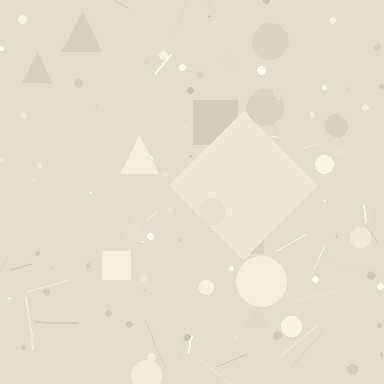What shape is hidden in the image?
A diamond is hidden in the image.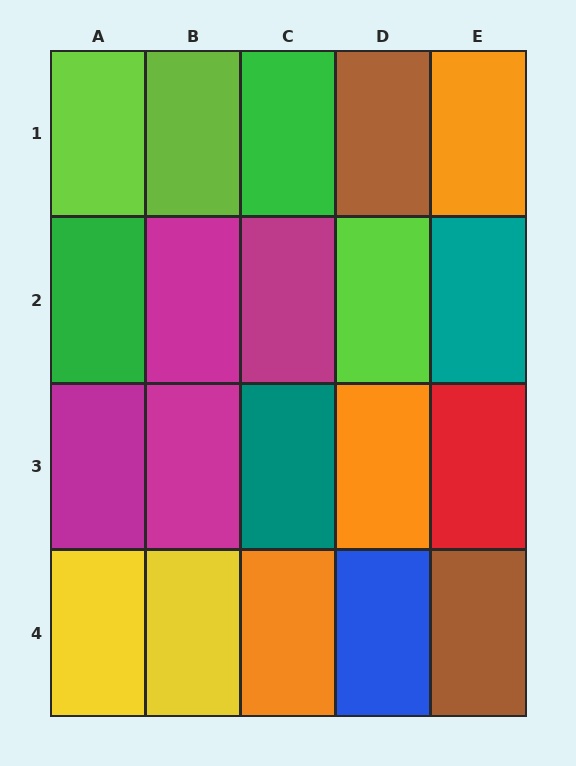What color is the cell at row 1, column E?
Orange.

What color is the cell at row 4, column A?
Yellow.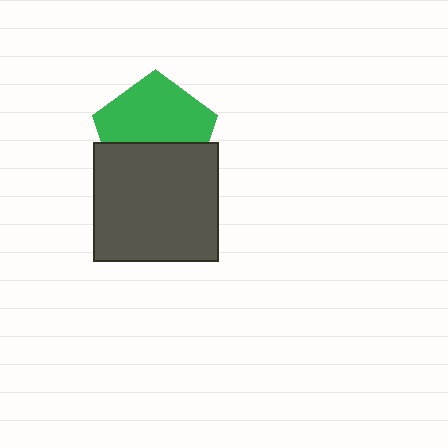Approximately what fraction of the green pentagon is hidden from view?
Roughly 43% of the green pentagon is hidden behind the dark gray rectangle.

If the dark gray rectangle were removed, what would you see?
You would see the complete green pentagon.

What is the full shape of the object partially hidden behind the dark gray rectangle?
The partially hidden object is a green pentagon.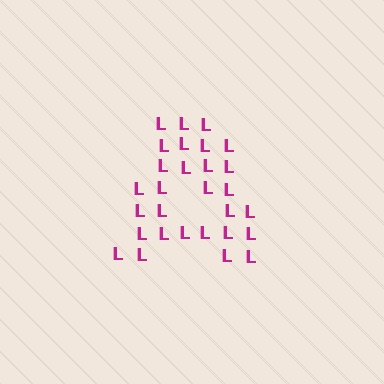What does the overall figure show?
The overall figure shows the letter A.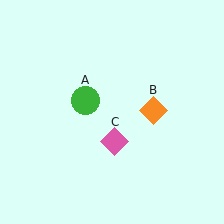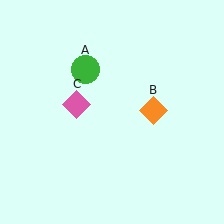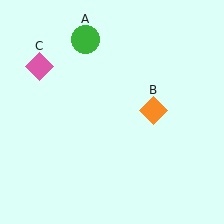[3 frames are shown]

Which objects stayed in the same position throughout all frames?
Orange diamond (object B) remained stationary.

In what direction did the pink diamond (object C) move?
The pink diamond (object C) moved up and to the left.